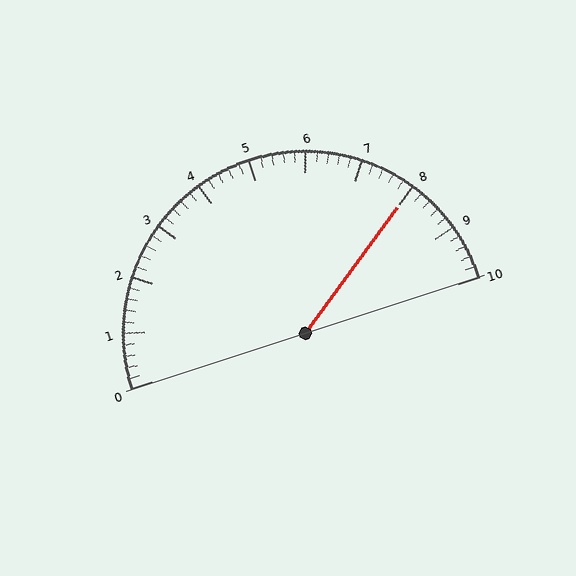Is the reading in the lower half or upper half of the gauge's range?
The reading is in the upper half of the range (0 to 10).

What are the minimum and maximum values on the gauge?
The gauge ranges from 0 to 10.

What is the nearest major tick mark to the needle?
The nearest major tick mark is 8.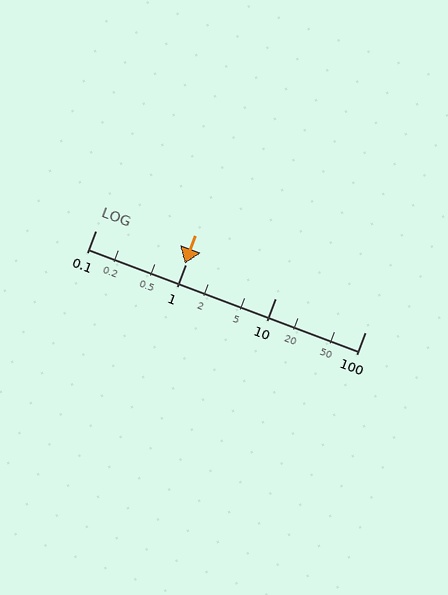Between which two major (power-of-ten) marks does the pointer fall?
The pointer is between 0.1 and 1.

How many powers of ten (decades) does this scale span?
The scale spans 3 decades, from 0.1 to 100.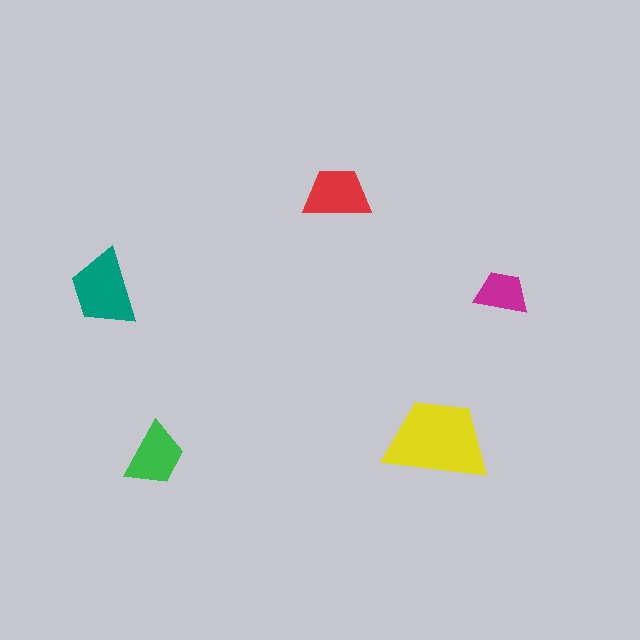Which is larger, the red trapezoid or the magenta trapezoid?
The red one.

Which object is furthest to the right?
The magenta trapezoid is rightmost.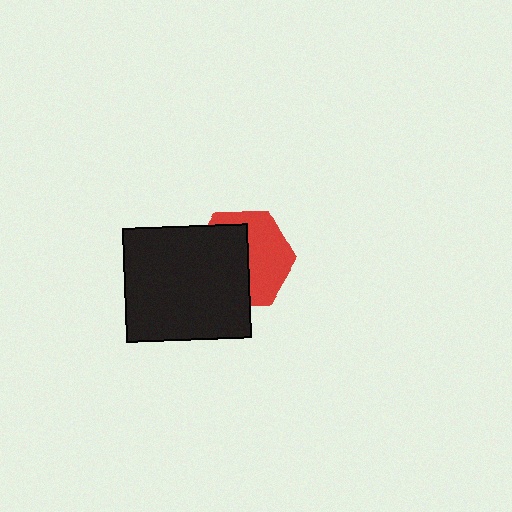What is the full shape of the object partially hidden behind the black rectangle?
The partially hidden object is a red hexagon.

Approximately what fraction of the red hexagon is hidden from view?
Roughly 53% of the red hexagon is hidden behind the black rectangle.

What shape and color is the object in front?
The object in front is a black rectangle.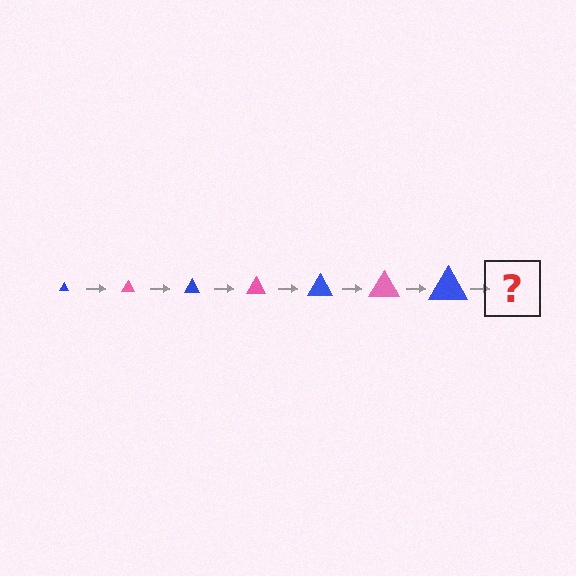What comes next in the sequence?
The next element should be a pink triangle, larger than the previous one.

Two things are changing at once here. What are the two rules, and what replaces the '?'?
The two rules are that the triangle grows larger each step and the color cycles through blue and pink. The '?' should be a pink triangle, larger than the previous one.